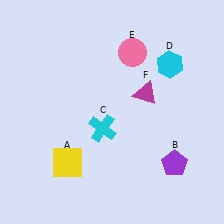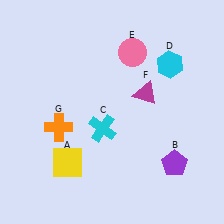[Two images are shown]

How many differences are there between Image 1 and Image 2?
There is 1 difference between the two images.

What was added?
An orange cross (G) was added in Image 2.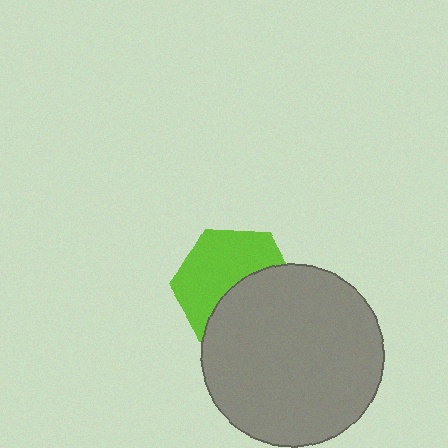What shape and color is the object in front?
The object in front is a gray circle.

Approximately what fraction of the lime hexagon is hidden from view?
Roughly 45% of the lime hexagon is hidden behind the gray circle.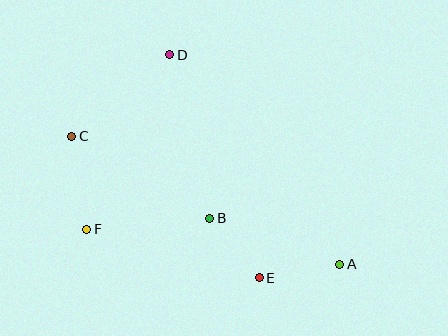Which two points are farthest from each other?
Points A and C are farthest from each other.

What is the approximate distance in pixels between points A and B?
The distance between A and B is approximately 138 pixels.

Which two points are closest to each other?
Points B and E are closest to each other.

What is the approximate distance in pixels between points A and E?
The distance between A and E is approximately 82 pixels.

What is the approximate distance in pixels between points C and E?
The distance between C and E is approximately 235 pixels.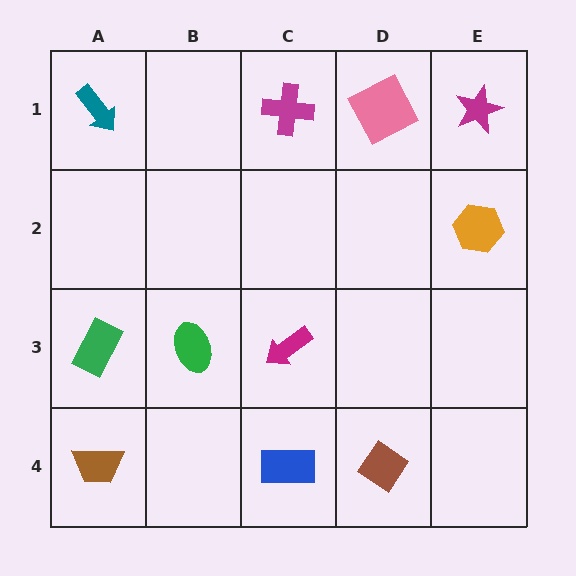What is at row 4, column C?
A blue rectangle.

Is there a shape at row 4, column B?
No, that cell is empty.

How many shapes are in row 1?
4 shapes.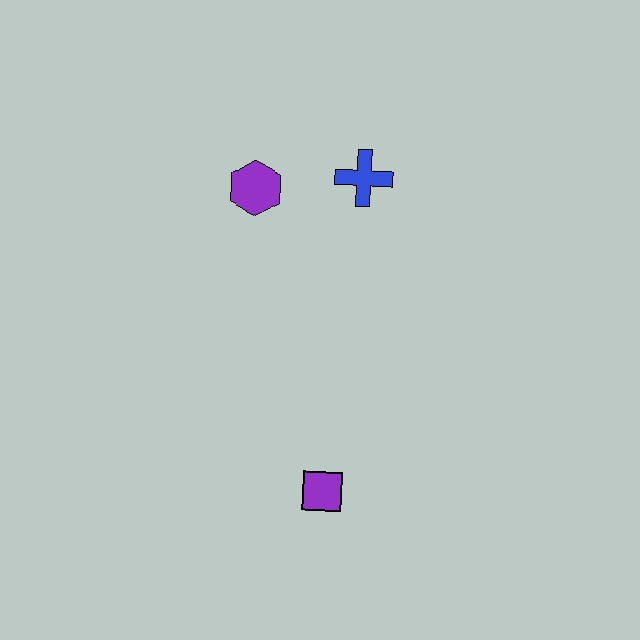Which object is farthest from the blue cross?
The purple square is farthest from the blue cross.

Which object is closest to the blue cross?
The purple hexagon is closest to the blue cross.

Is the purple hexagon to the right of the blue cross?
No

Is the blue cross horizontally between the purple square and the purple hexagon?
No